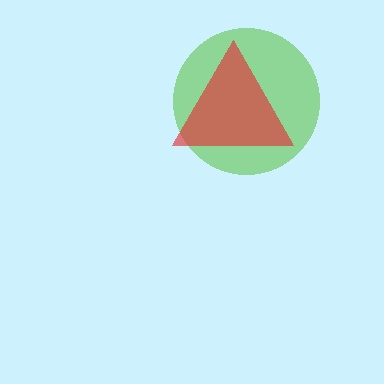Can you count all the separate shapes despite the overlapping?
Yes, there are 2 separate shapes.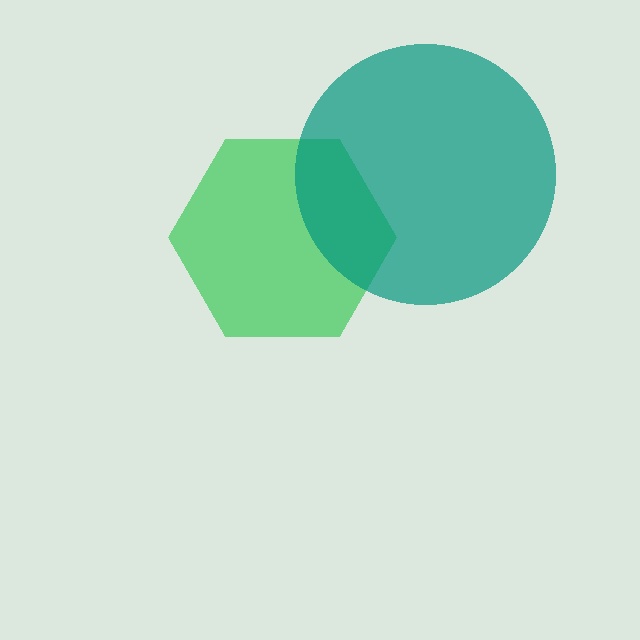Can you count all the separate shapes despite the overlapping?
Yes, there are 2 separate shapes.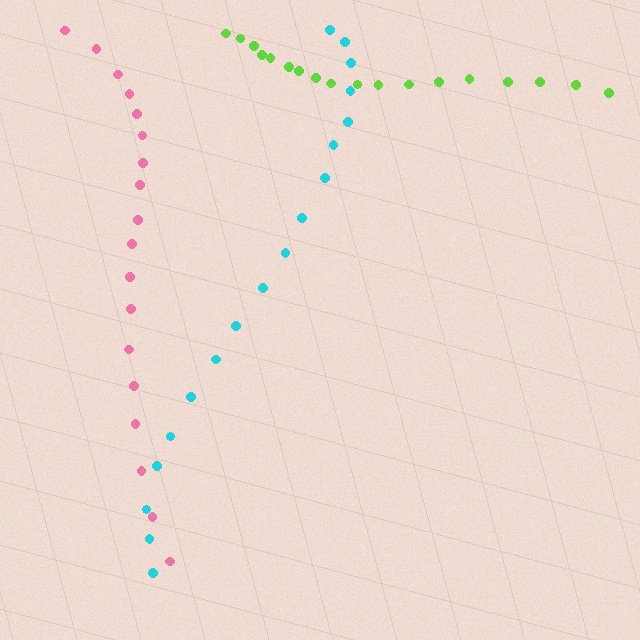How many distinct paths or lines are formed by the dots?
There are 3 distinct paths.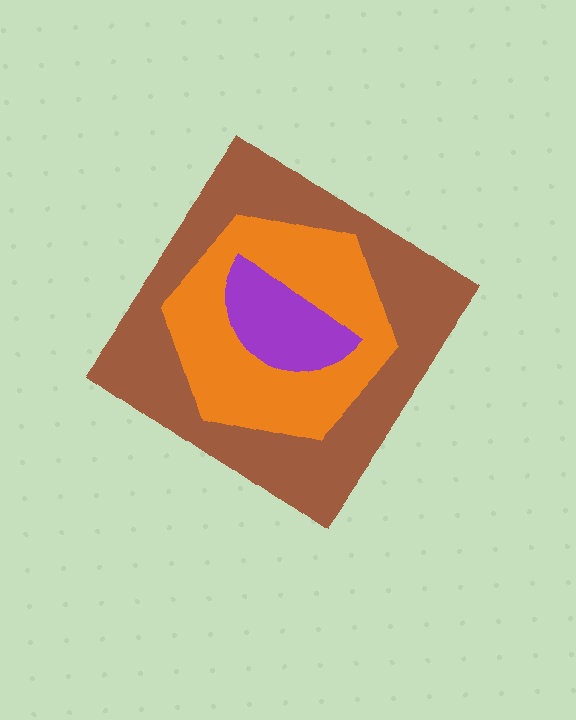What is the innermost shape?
The purple semicircle.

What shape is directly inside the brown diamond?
The orange hexagon.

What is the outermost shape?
The brown diamond.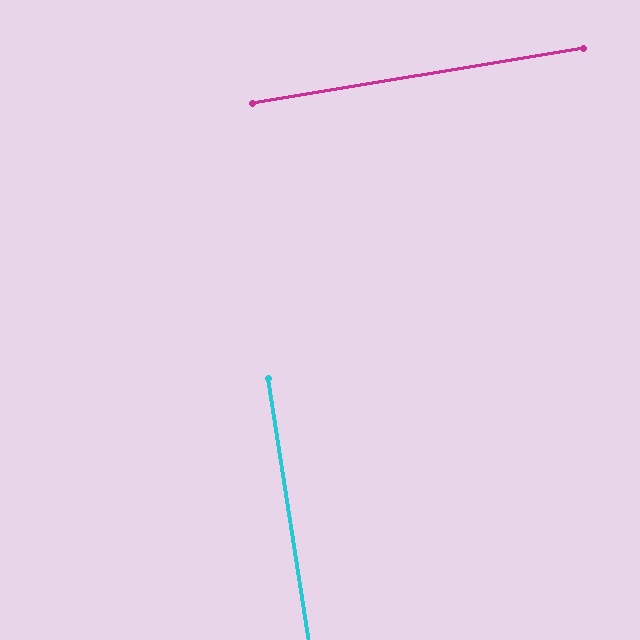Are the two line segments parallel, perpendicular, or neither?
Perpendicular — they meet at approximately 90°.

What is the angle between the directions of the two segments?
Approximately 90 degrees.